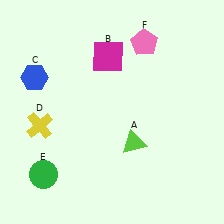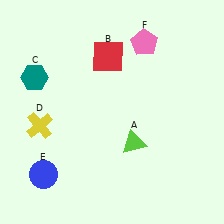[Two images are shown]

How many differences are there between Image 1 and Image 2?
There are 3 differences between the two images.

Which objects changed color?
B changed from magenta to red. C changed from blue to teal. E changed from green to blue.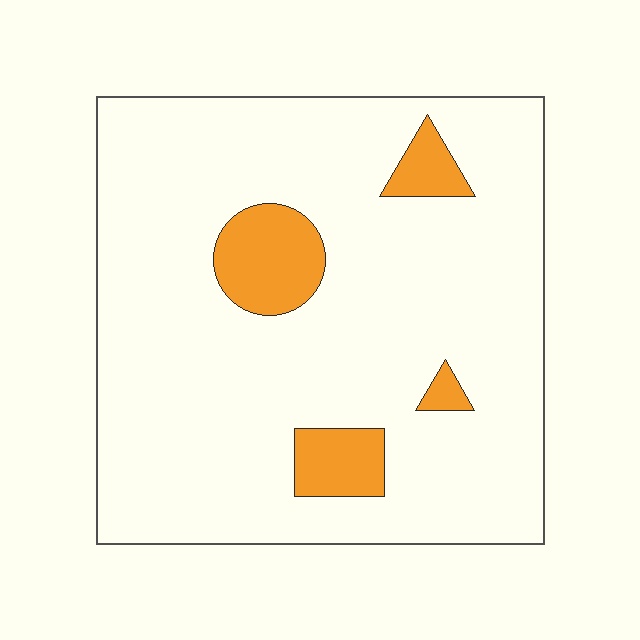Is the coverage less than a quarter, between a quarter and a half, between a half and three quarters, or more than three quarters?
Less than a quarter.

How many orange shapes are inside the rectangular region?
4.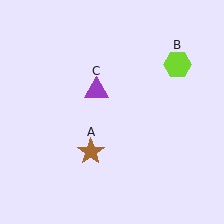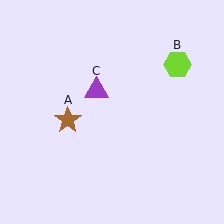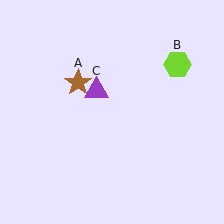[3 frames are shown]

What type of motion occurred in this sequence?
The brown star (object A) rotated clockwise around the center of the scene.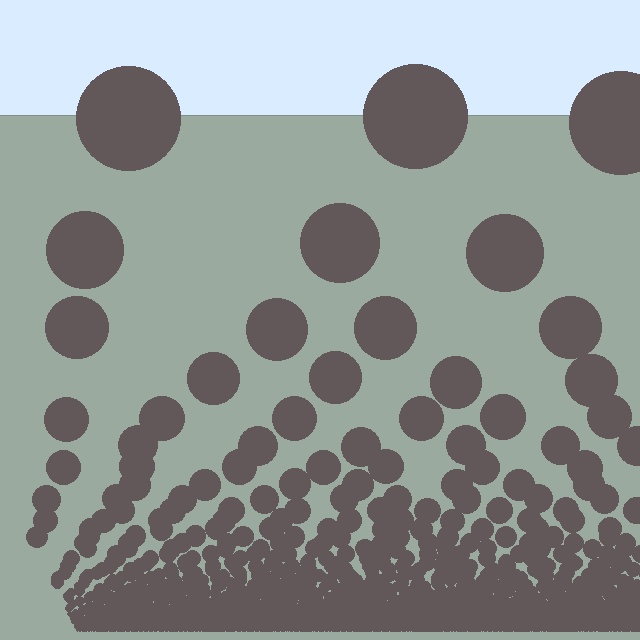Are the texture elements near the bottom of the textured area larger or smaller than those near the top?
Smaller. The gradient is inverted — elements near the bottom are smaller and denser.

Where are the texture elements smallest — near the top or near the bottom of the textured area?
Near the bottom.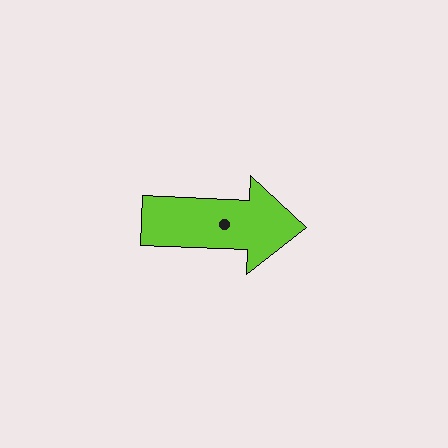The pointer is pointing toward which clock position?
Roughly 3 o'clock.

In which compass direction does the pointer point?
East.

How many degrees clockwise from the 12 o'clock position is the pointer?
Approximately 92 degrees.